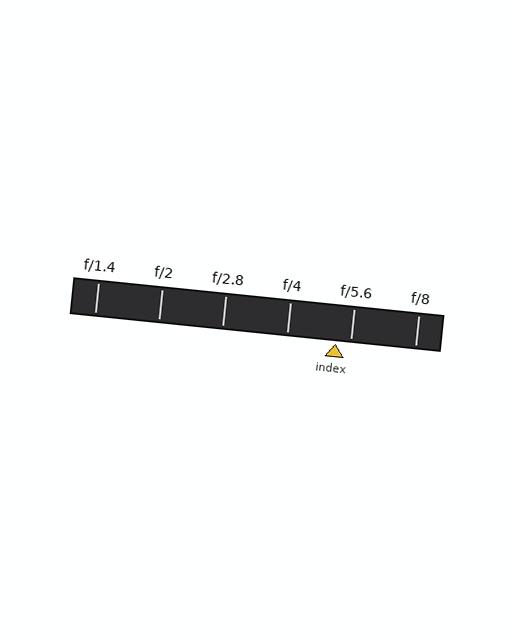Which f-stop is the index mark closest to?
The index mark is closest to f/5.6.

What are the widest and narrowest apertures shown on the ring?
The widest aperture shown is f/1.4 and the narrowest is f/8.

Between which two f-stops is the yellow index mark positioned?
The index mark is between f/4 and f/5.6.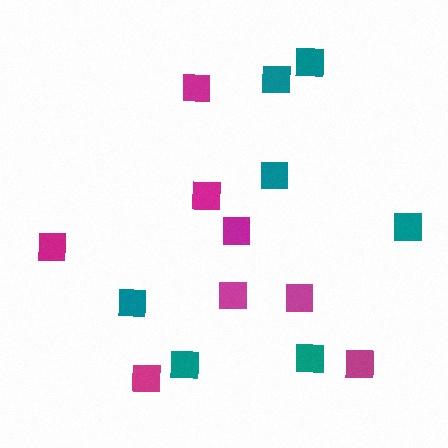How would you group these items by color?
There are 2 groups: one group of magenta squares (8) and one group of teal squares (7).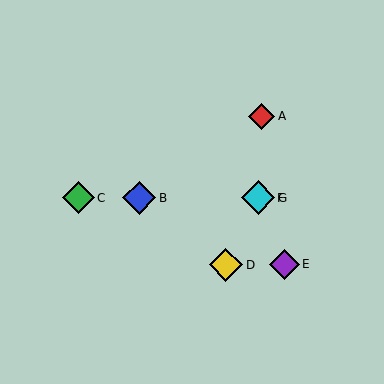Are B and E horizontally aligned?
No, B is at y≈198 and E is at y≈264.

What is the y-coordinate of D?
Object D is at y≈265.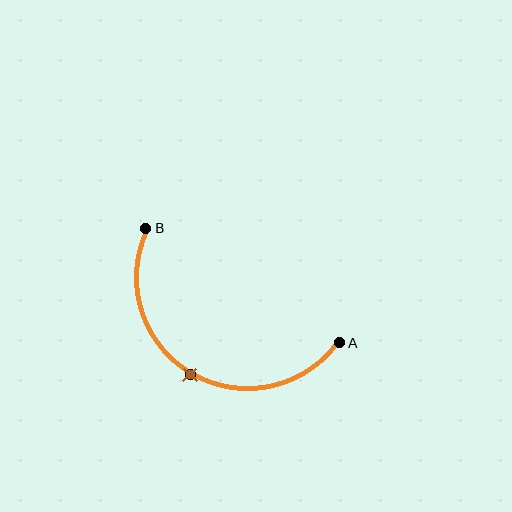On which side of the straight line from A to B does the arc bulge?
The arc bulges below the straight line connecting A and B.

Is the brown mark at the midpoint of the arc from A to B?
Yes. The brown mark lies on the arc at equal arc-length from both A and B — it is the arc midpoint.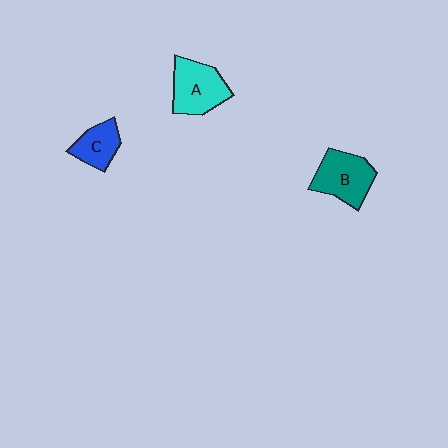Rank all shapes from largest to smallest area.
From largest to smallest: A (cyan), B (teal), C (blue).